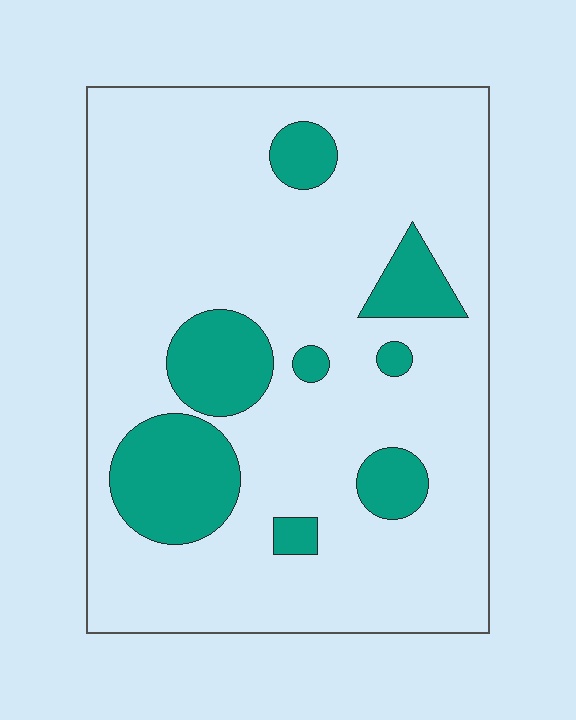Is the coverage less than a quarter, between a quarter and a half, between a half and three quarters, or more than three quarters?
Less than a quarter.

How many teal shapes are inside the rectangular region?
8.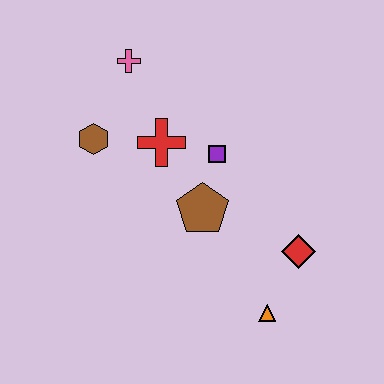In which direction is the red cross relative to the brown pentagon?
The red cross is above the brown pentagon.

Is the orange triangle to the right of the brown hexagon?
Yes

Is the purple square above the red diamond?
Yes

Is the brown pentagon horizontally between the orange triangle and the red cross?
Yes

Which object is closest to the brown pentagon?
The purple square is closest to the brown pentagon.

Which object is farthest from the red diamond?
The pink cross is farthest from the red diamond.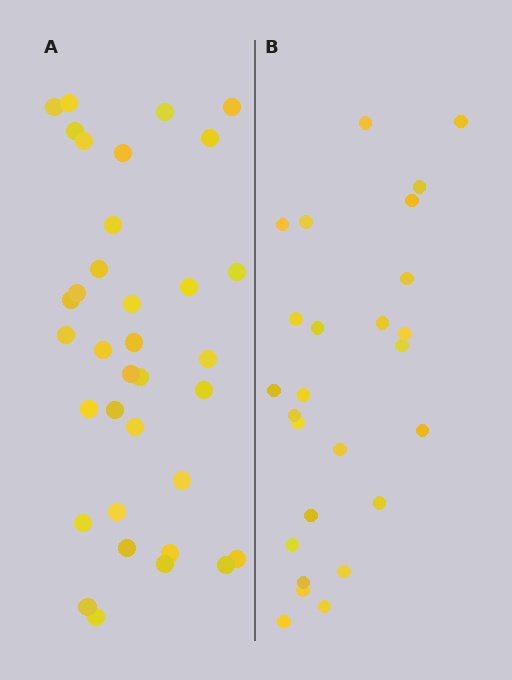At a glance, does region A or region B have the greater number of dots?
Region A (the left region) has more dots.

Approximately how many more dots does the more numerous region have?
Region A has roughly 8 or so more dots than region B.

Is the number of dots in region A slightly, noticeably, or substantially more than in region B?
Region A has noticeably more, but not dramatically so. The ratio is roughly 1.3 to 1.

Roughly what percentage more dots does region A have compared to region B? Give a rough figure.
About 35% more.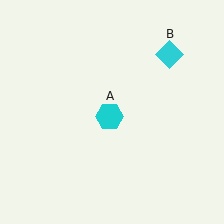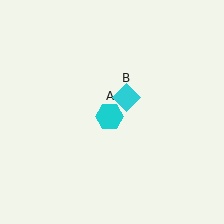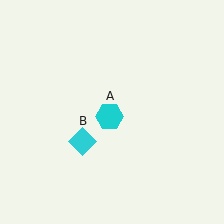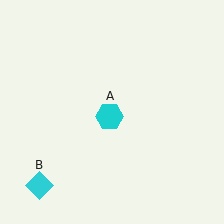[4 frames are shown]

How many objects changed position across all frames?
1 object changed position: cyan diamond (object B).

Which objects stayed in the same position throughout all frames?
Cyan hexagon (object A) remained stationary.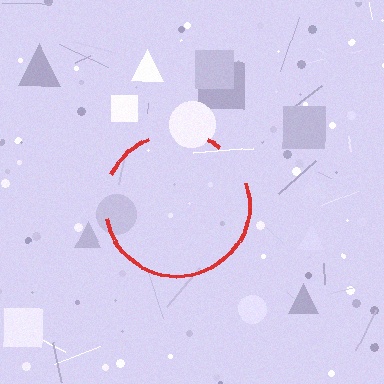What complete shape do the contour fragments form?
The contour fragments form a circle.